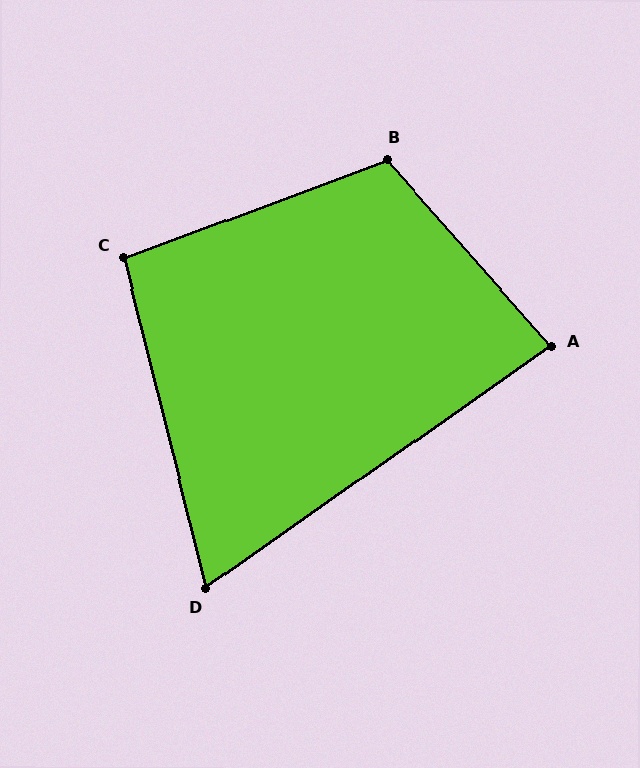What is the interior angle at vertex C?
Approximately 96 degrees (obtuse).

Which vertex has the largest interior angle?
B, at approximately 111 degrees.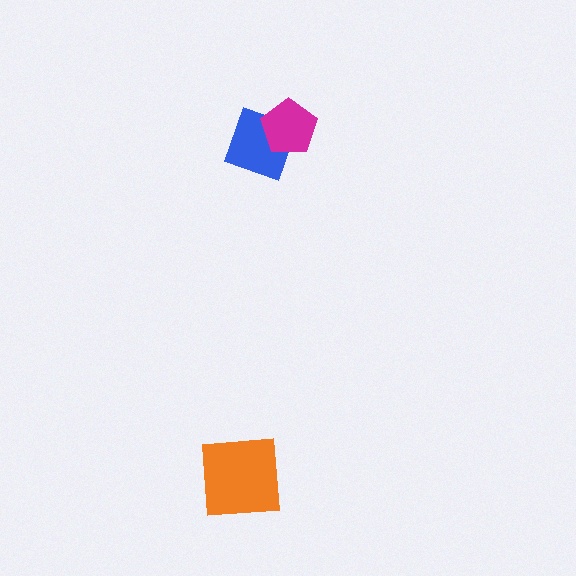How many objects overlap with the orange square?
0 objects overlap with the orange square.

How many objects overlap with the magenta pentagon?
1 object overlaps with the magenta pentagon.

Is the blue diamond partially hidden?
Yes, it is partially covered by another shape.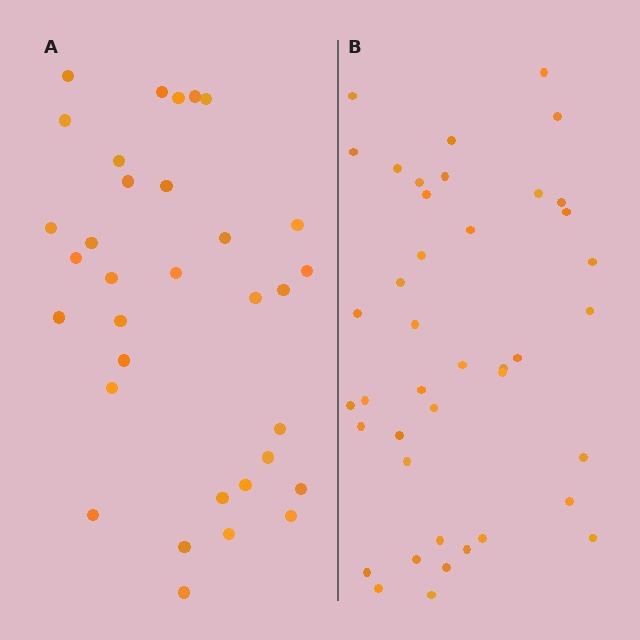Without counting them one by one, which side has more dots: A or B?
Region B (the right region) has more dots.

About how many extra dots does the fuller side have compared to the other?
Region B has roughly 8 or so more dots than region A.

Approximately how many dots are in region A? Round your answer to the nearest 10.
About 30 dots. (The exact count is 33, which rounds to 30.)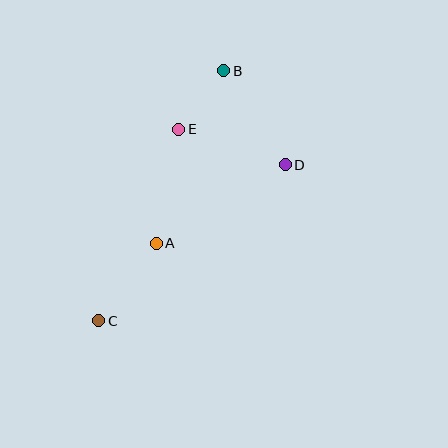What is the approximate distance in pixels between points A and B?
The distance between A and B is approximately 185 pixels.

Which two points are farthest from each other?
Points B and C are farthest from each other.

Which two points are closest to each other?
Points B and E are closest to each other.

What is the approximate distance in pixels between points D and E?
The distance between D and E is approximately 113 pixels.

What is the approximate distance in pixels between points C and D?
The distance between C and D is approximately 243 pixels.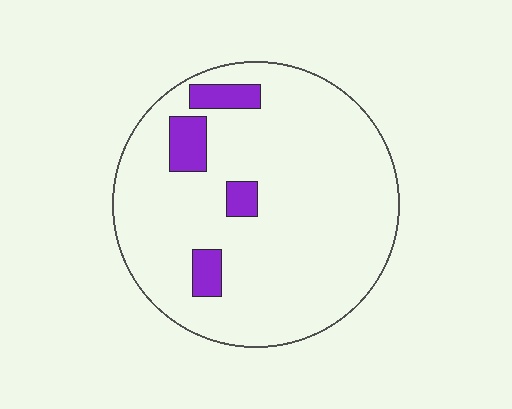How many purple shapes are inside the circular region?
4.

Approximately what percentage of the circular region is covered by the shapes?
Approximately 10%.